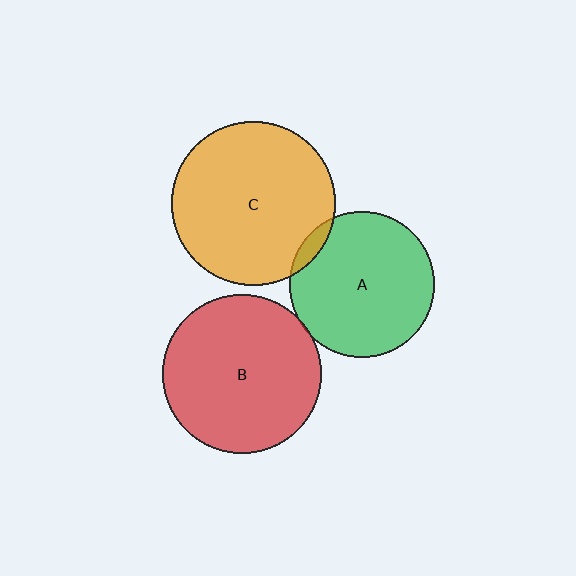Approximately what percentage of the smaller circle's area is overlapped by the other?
Approximately 5%.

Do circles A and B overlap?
Yes.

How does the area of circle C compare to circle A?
Approximately 1.3 times.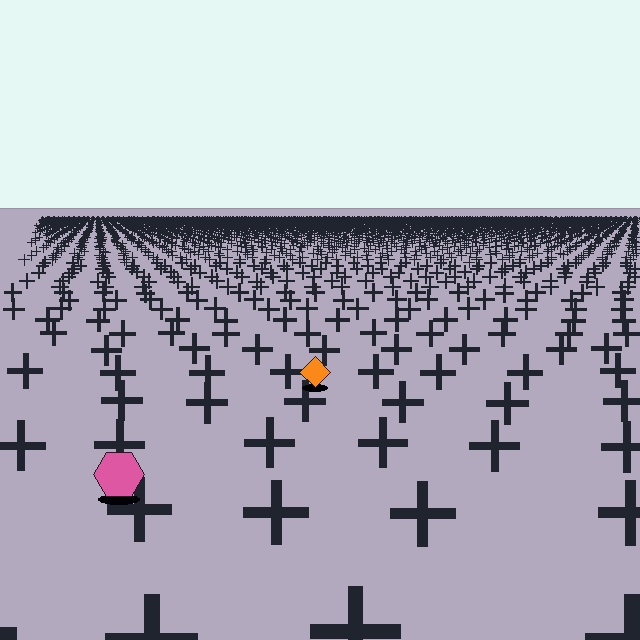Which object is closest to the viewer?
The pink hexagon is closest. The texture marks near it are larger and more spread out.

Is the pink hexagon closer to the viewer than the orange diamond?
Yes. The pink hexagon is closer — you can tell from the texture gradient: the ground texture is coarser near it.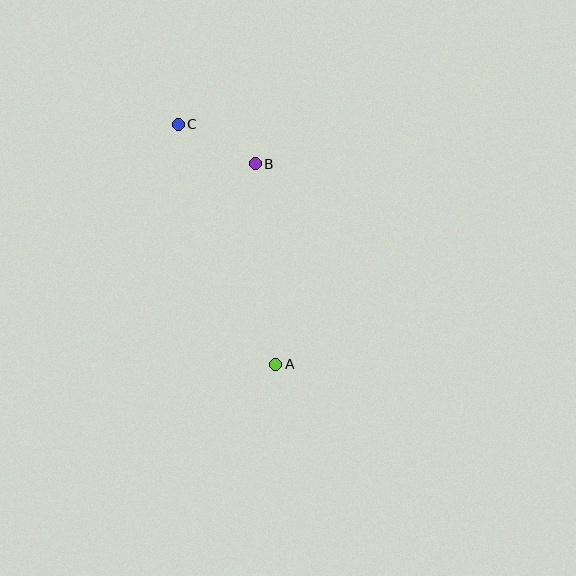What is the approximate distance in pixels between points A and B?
The distance between A and B is approximately 202 pixels.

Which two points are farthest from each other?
Points A and C are farthest from each other.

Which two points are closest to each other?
Points B and C are closest to each other.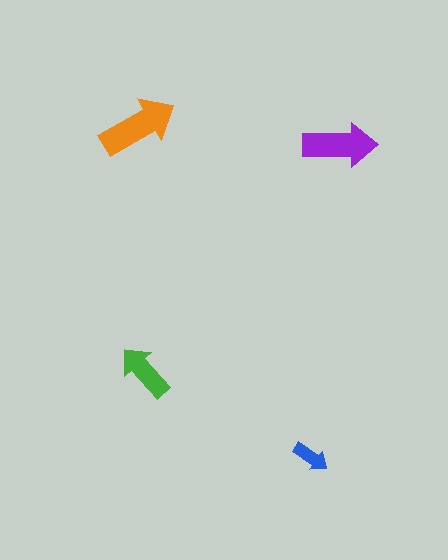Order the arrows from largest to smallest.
the orange one, the purple one, the green one, the blue one.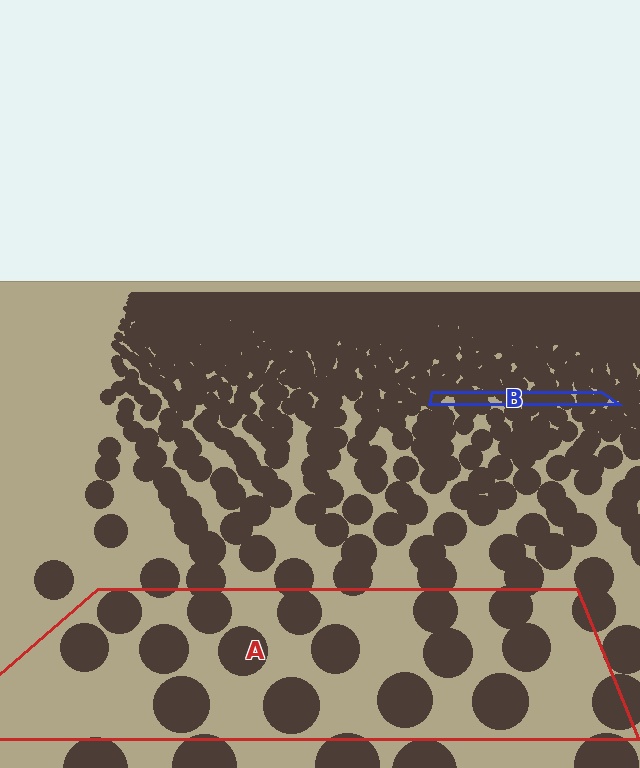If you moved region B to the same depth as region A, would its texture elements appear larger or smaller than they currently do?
They would appear larger. At a closer depth, the same texture elements are projected at a bigger on-screen size.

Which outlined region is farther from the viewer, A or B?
Region B is farther from the viewer — the texture elements inside it appear smaller and more densely packed.